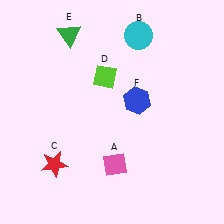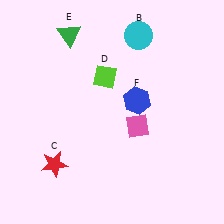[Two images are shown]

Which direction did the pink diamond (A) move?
The pink diamond (A) moved up.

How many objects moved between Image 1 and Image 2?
1 object moved between the two images.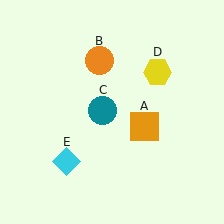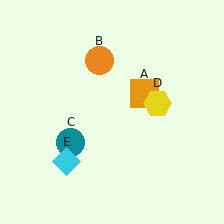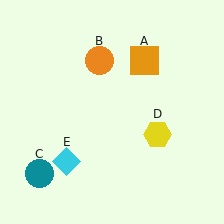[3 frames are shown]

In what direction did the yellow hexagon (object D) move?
The yellow hexagon (object D) moved down.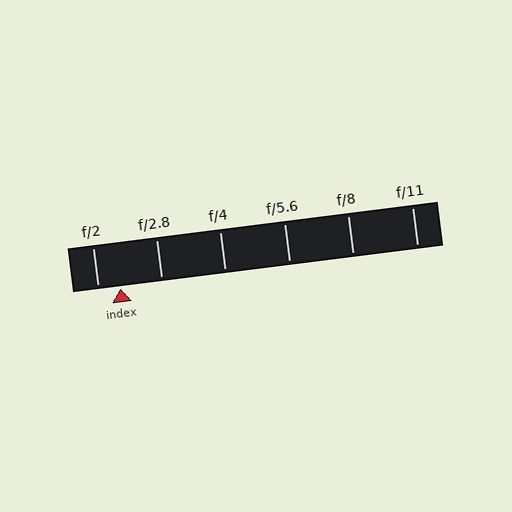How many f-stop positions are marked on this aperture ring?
There are 6 f-stop positions marked.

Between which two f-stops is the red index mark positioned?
The index mark is between f/2 and f/2.8.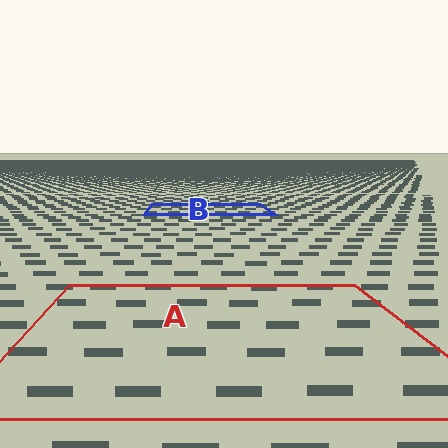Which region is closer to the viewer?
Region A is closer. The texture elements there are larger and more spread out.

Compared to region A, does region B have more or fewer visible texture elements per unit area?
Region B has more texture elements per unit area — they are packed more densely because it is farther away.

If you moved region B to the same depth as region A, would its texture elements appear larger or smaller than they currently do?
They would appear larger. At a closer depth, the same texture elements are projected at a bigger on-screen size.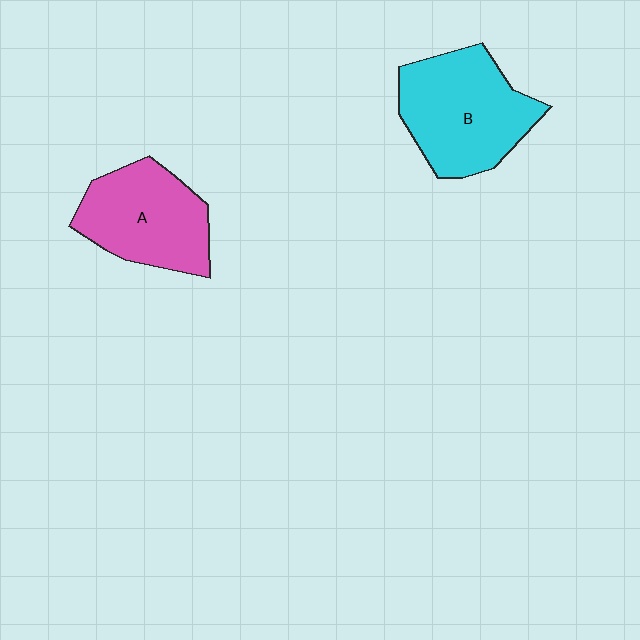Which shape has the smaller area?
Shape A (pink).